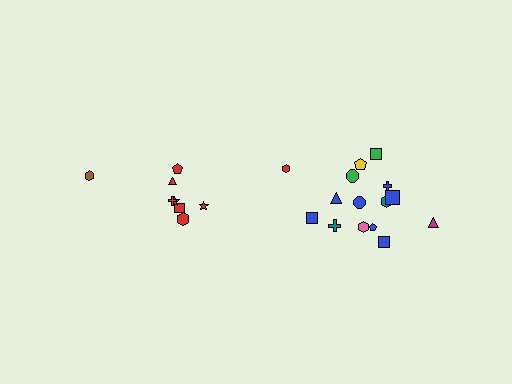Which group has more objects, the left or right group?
The right group.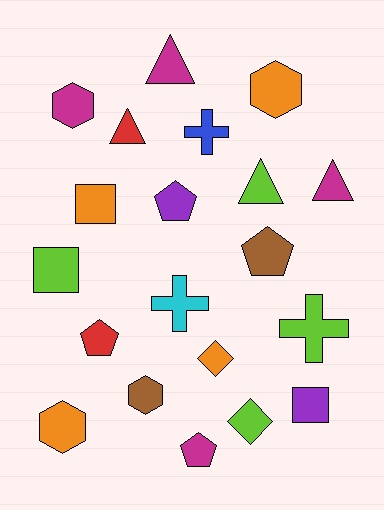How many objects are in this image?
There are 20 objects.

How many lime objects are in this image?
There are 4 lime objects.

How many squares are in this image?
There are 3 squares.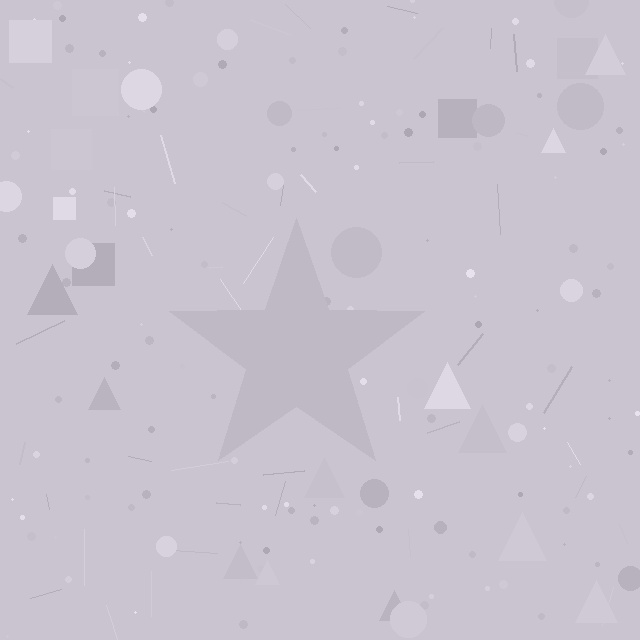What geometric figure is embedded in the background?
A star is embedded in the background.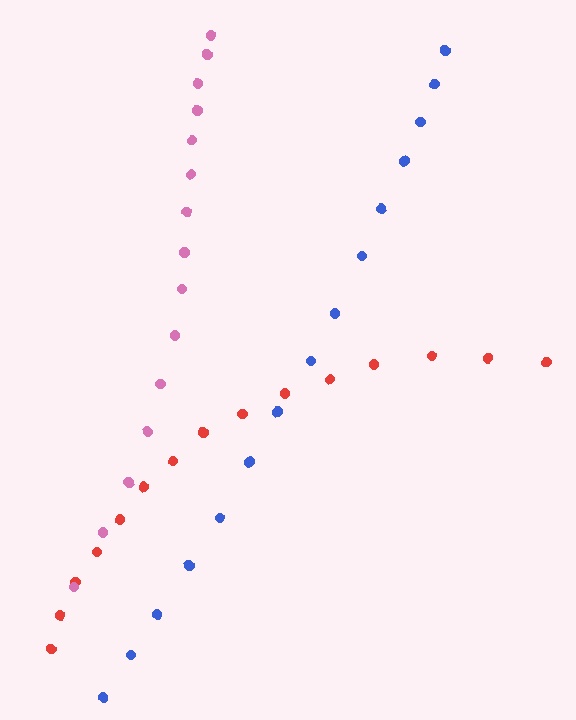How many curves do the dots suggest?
There are 3 distinct paths.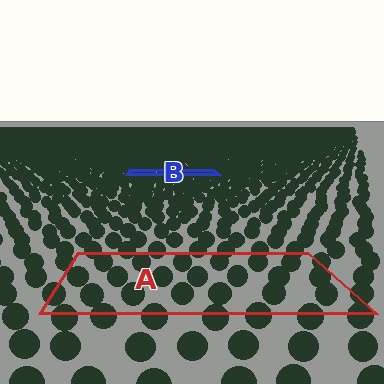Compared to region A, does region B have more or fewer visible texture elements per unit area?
Region B has more texture elements per unit area — they are packed more densely because it is farther away.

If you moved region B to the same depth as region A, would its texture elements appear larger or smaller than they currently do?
They would appear larger. At a closer depth, the same texture elements are projected at a bigger on-screen size.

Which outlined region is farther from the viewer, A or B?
Region B is farther from the viewer — the texture elements inside it appear smaller and more densely packed.